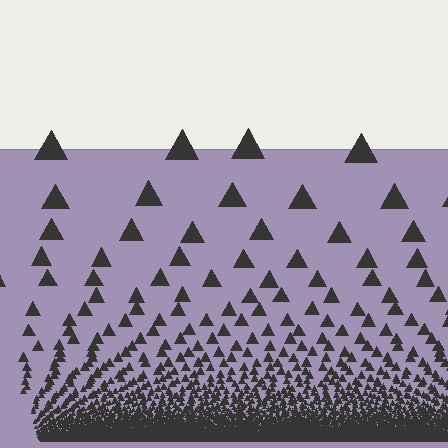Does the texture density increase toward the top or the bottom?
Density increases toward the bottom.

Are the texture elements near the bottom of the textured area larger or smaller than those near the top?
Smaller. The gradient is inverted — elements near the bottom are smaller and denser.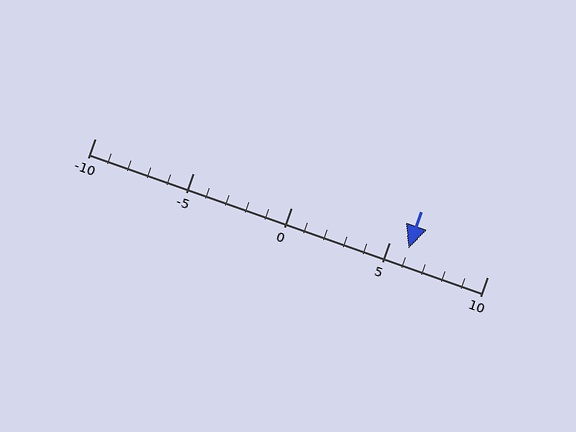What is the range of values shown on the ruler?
The ruler shows values from -10 to 10.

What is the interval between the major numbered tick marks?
The major tick marks are spaced 5 units apart.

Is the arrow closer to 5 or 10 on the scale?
The arrow is closer to 5.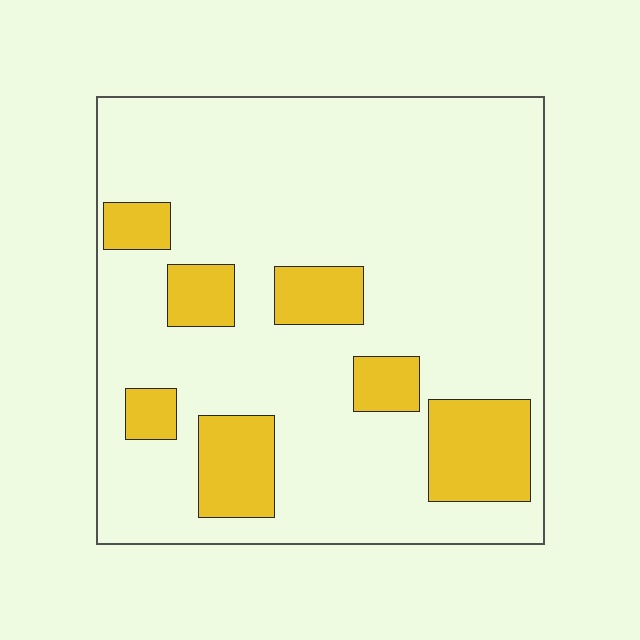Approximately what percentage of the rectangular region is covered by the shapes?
Approximately 20%.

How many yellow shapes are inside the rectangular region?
7.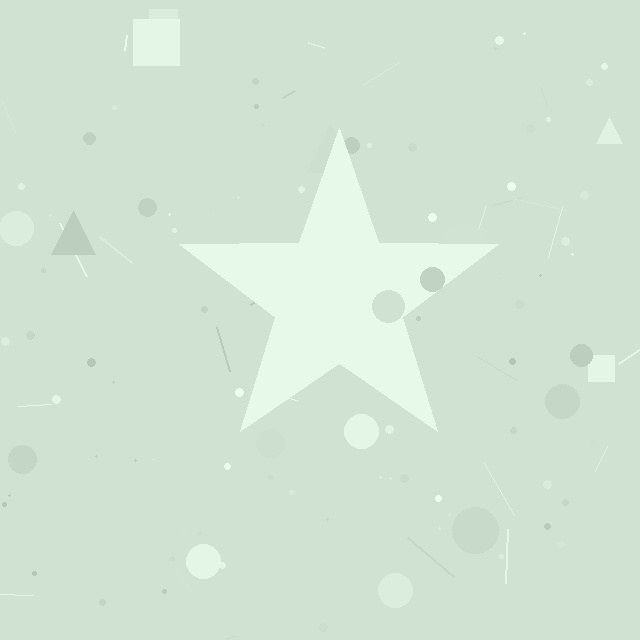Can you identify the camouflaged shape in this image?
The camouflaged shape is a star.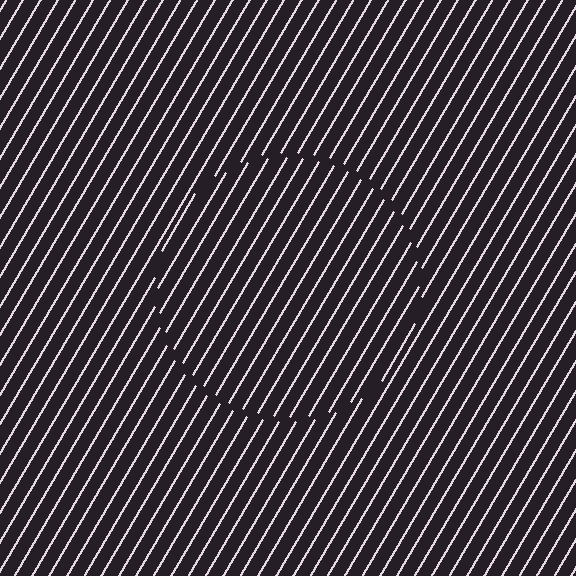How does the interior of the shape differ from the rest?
The interior of the shape contains the same grating, shifted by half a period — the contour is defined by the phase discontinuity where line-ends from the inner and outer gratings abut.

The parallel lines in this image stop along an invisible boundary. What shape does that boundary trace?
An illusory circle. The interior of the shape contains the same grating, shifted by half a period — the contour is defined by the phase discontinuity where line-ends from the inner and outer gratings abut.